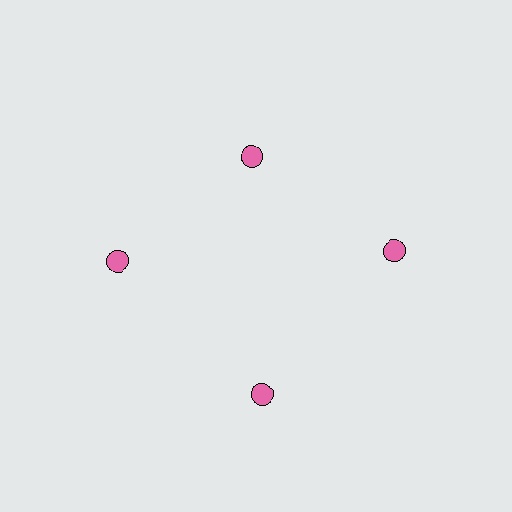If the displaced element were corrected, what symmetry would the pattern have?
It would have 4-fold rotational symmetry — the pattern would map onto itself every 90 degrees.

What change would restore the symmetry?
The symmetry would be restored by moving it outward, back onto the ring so that all 4 circles sit at equal angles and equal distance from the center.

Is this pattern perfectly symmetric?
No. The 4 pink circles are arranged in a ring, but one element near the 12 o'clock position is pulled inward toward the center, breaking the 4-fold rotational symmetry.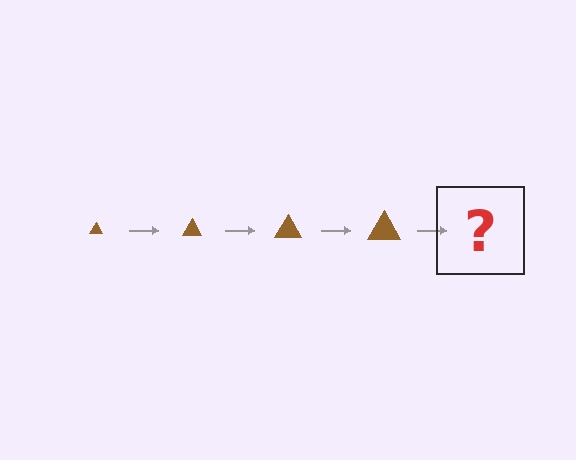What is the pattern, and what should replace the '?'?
The pattern is that the triangle gets progressively larger each step. The '?' should be a brown triangle, larger than the previous one.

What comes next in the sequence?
The next element should be a brown triangle, larger than the previous one.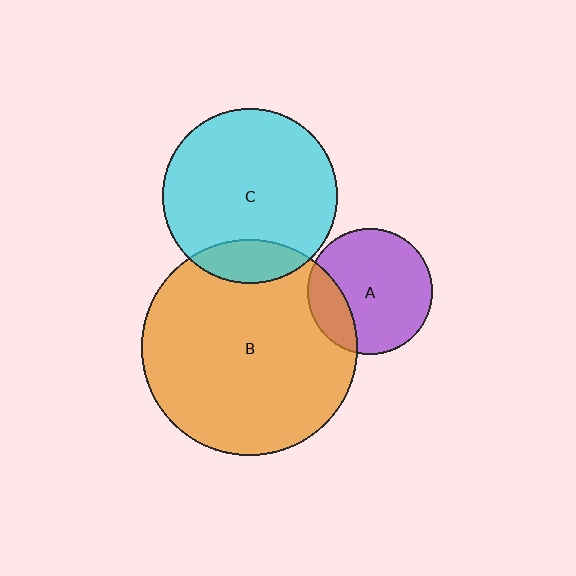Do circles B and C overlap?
Yes.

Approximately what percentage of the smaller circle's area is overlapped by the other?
Approximately 15%.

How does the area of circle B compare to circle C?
Approximately 1.5 times.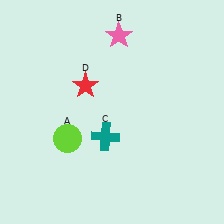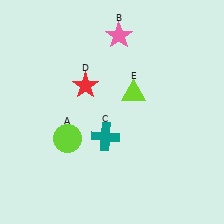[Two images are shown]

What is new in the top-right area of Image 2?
A lime triangle (E) was added in the top-right area of Image 2.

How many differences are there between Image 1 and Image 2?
There is 1 difference between the two images.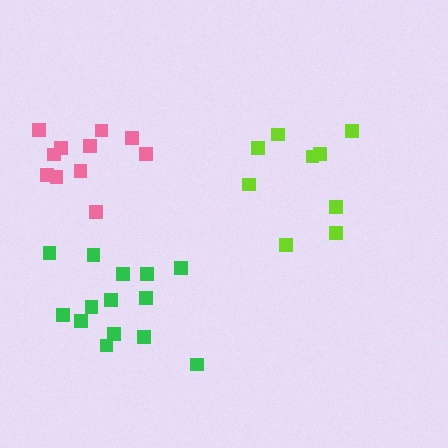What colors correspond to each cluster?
The clusters are colored: lime, green, pink.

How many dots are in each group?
Group 1: 9 dots, Group 2: 14 dots, Group 3: 11 dots (34 total).